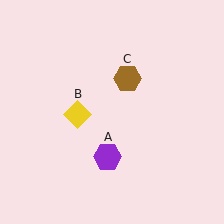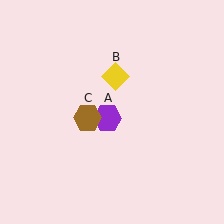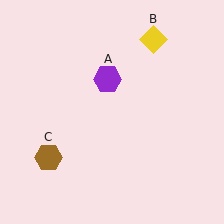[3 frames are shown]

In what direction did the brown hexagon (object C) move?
The brown hexagon (object C) moved down and to the left.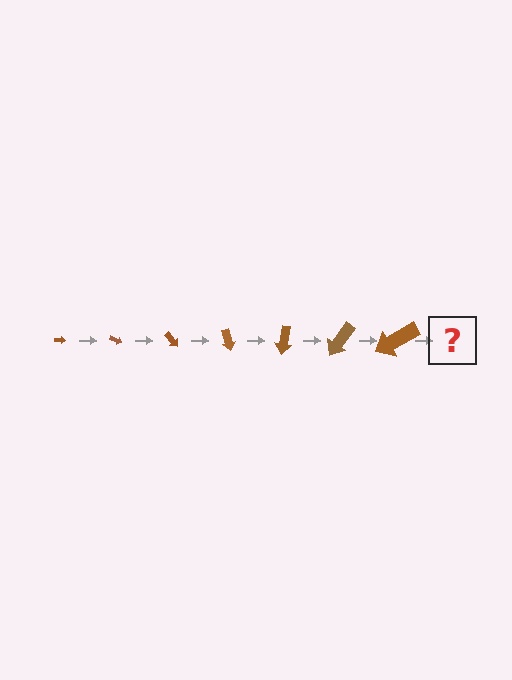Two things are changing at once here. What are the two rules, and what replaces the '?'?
The two rules are that the arrow grows larger each step and it rotates 25 degrees each step. The '?' should be an arrow, larger than the previous one and rotated 175 degrees from the start.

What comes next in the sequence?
The next element should be an arrow, larger than the previous one and rotated 175 degrees from the start.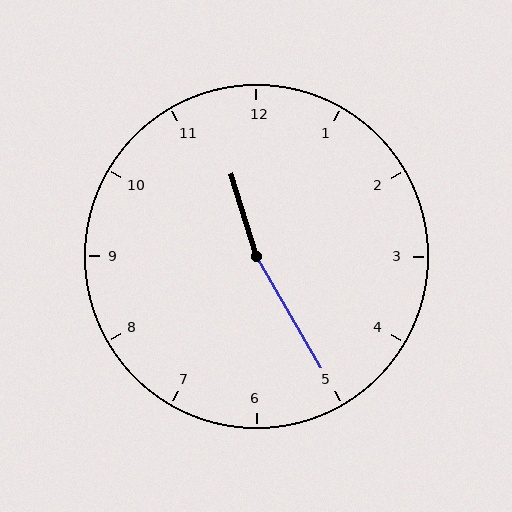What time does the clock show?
11:25.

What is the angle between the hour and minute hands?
Approximately 168 degrees.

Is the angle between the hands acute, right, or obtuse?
It is obtuse.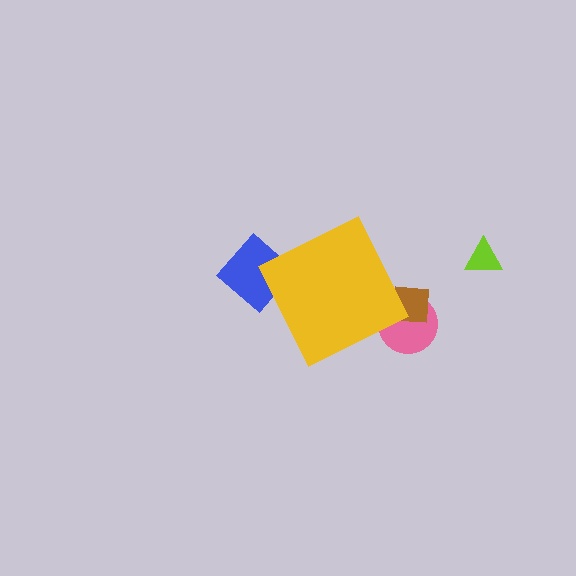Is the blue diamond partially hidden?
Yes, the blue diamond is partially hidden behind the yellow diamond.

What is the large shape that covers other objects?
A yellow diamond.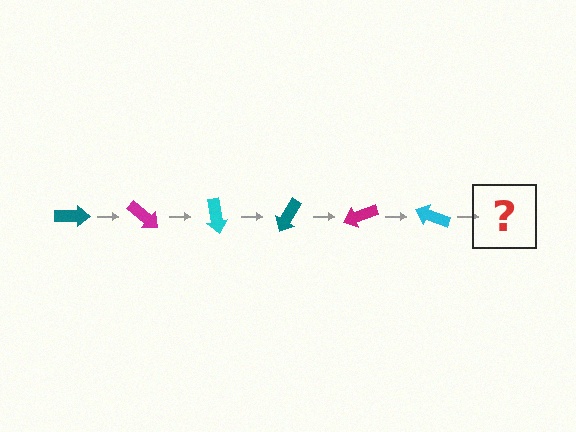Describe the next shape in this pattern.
It should be a teal arrow, rotated 240 degrees from the start.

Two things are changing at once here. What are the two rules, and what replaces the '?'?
The two rules are that it rotates 40 degrees each step and the color cycles through teal, magenta, and cyan. The '?' should be a teal arrow, rotated 240 degrees from the start.